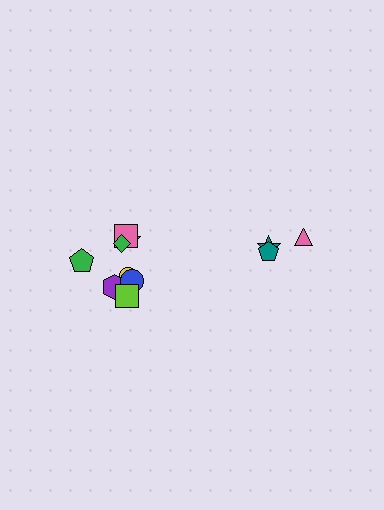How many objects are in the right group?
There are 3 objects.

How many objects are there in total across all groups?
There are 11 objects.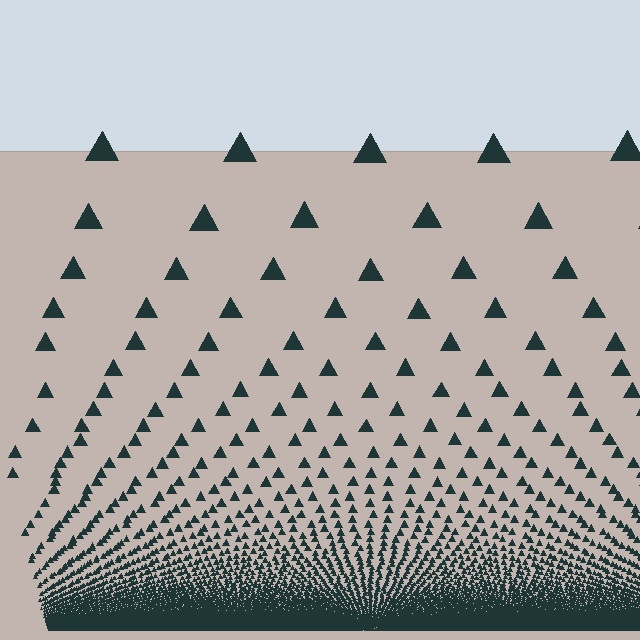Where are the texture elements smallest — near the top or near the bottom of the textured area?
Near the bottom.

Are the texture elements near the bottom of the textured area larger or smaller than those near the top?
Smaller. The gradient is inverted — elements near the bottom are smaller and denser.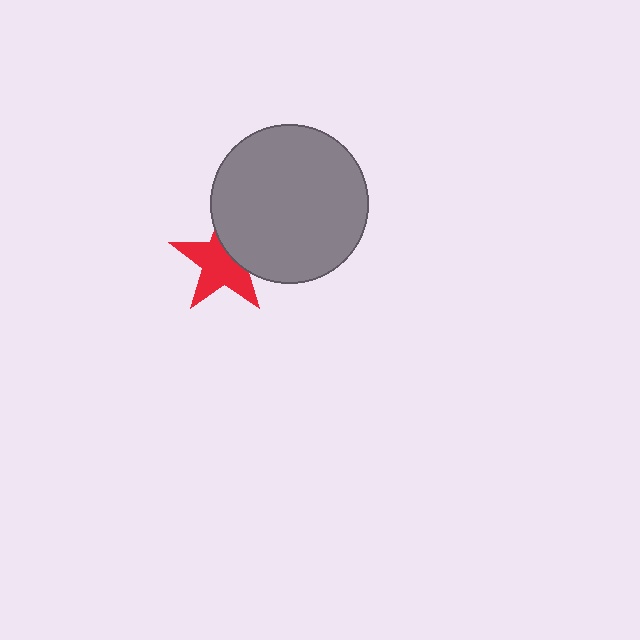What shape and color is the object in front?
The object in front is a gray circle.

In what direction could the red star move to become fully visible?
The red star could move toward the lower-left. That would shift it out from behind the gray circle entirely.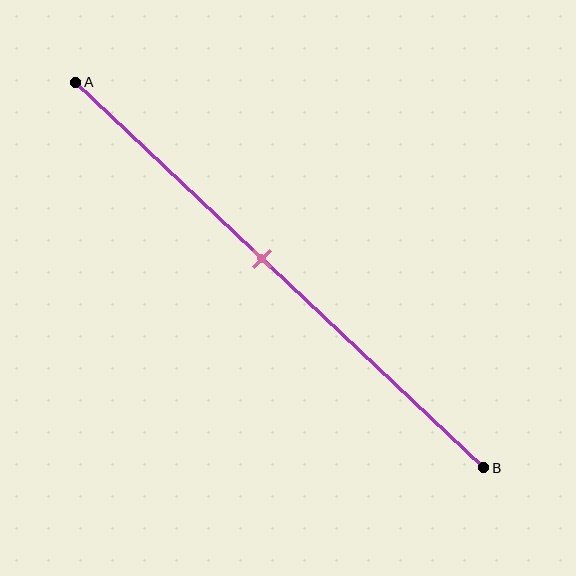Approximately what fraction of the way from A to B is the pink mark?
The pink mark is approximately 45% of the way from A to B.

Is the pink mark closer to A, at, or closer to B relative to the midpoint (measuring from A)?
The pink mark is closer to point A than the midpoint of segment AB.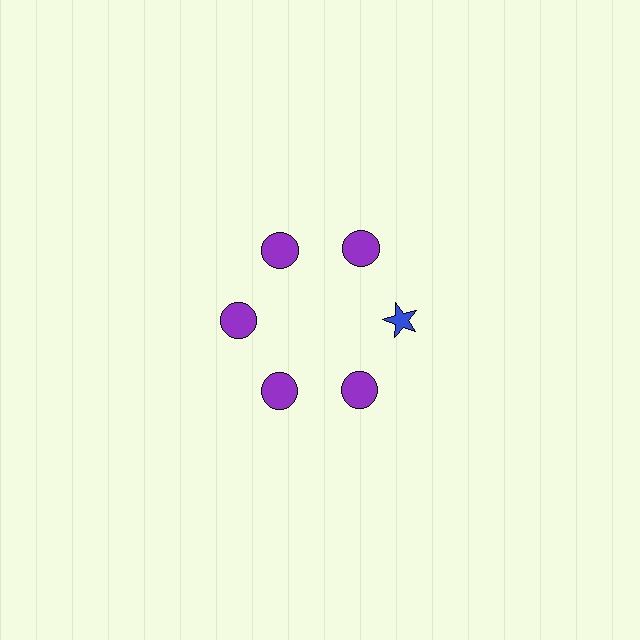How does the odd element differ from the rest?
It differs in both color (blue instead of purple) and shape (star instead of circle).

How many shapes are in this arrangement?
There are 6 shapes arranged in a ring pattern.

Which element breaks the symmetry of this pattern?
The blue star at roughly the 3 o'clock position breaks the symmetry. All other shapes are purple circles.